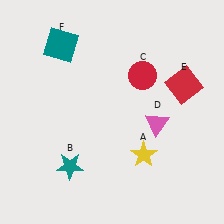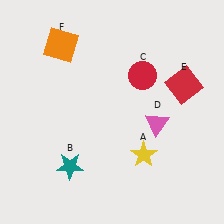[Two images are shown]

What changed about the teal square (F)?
In Image 1, F is teal. In Image 2, it changed to orange.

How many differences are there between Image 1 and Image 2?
There is 1 difference between the two images.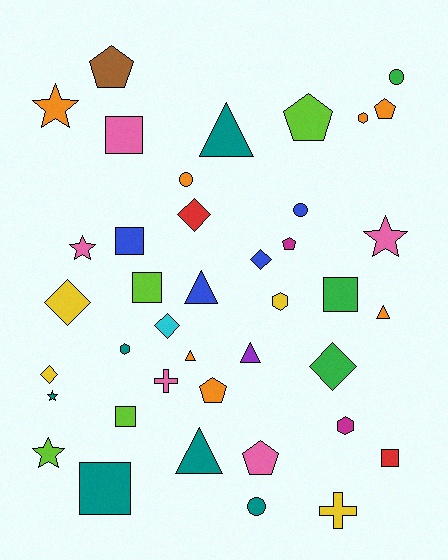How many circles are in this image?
There are 4 circles.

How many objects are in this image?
There are 40 objects.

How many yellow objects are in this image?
There are 4 yellow objects.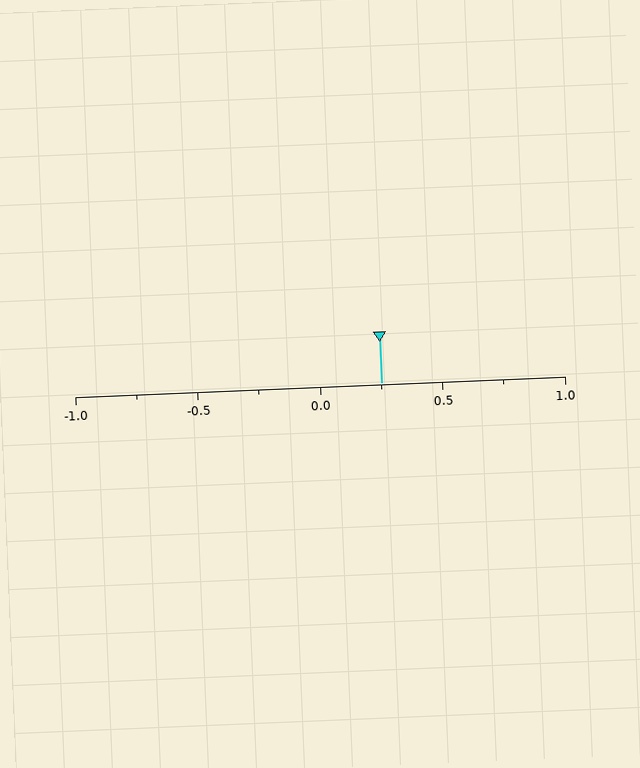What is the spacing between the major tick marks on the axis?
The major ticks are spaced 0.5 apart.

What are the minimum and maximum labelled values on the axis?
The axis runs from -1.0 to 1.0.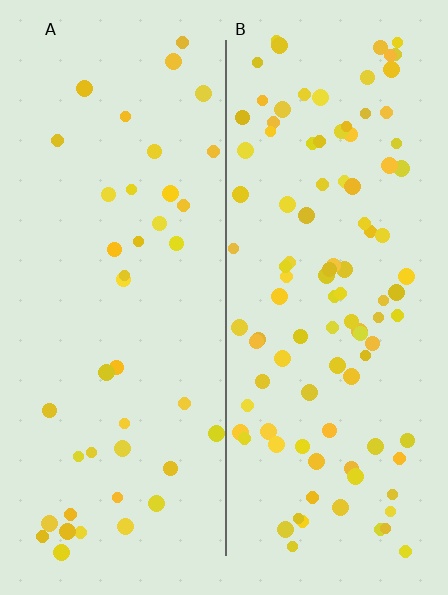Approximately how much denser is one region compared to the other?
Approximately 2.5× — region B over region A.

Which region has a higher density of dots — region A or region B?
B (the right).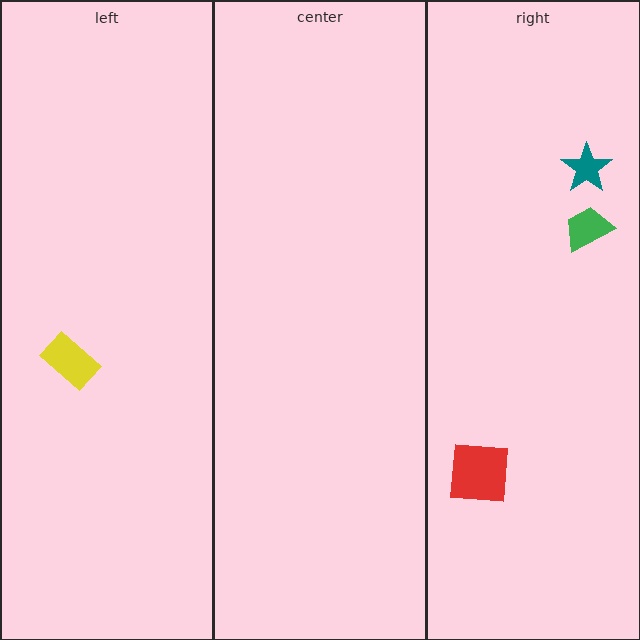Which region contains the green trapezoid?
The right region.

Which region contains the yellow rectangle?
The left region.